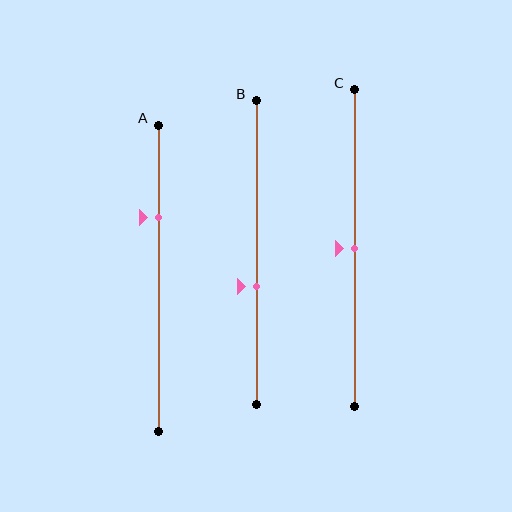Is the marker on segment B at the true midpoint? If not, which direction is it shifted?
No, the marker on segment B is shifted downward by about 11% of the segment length.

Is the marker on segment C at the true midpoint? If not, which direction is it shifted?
Yes, the marker on segment C is at the true midpoint.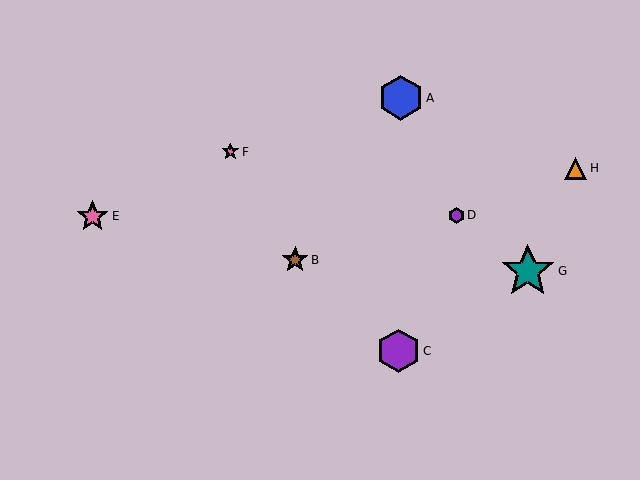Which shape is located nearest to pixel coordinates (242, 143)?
The pink star (labeled F) at (230, 152) is nearest to that location.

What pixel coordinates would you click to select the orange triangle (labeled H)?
Click at (576, 168) to select the orange triangle H.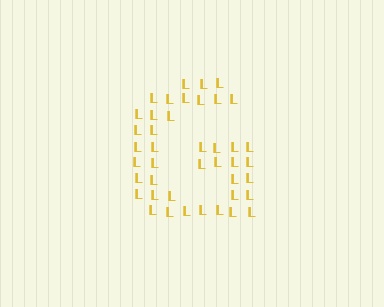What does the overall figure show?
The overall figure shows the letter G.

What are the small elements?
The small elements are letter L's.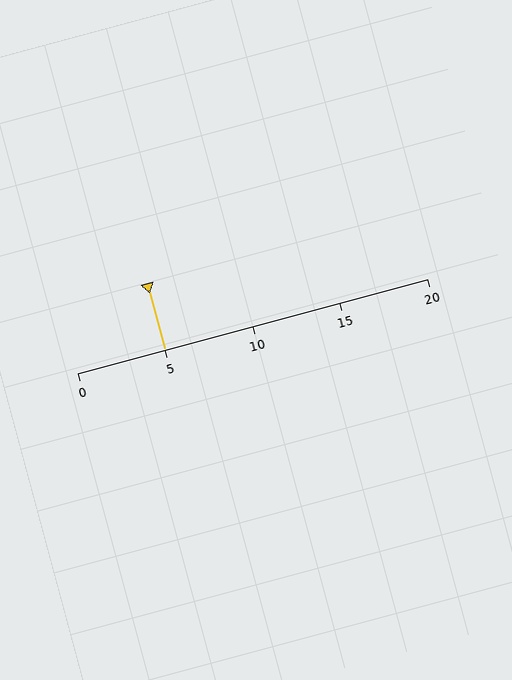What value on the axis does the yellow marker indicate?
The marker indicates approximately 5.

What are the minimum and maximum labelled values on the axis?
The axis runs from 0 to 20.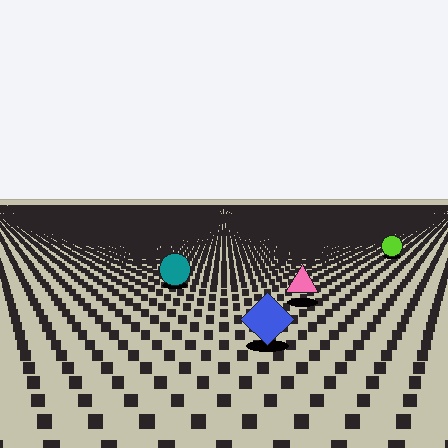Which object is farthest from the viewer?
The lime circle is farthest from the viewer. It appears smaller and the ground texture around it is denser.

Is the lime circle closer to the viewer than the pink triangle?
No. The pink triangle is closer — you can tell from the texture gradient: the ground texture is coarser near it.